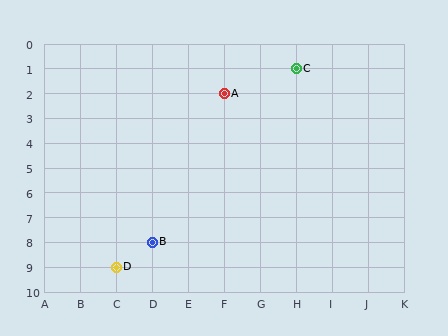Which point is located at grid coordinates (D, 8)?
Point B is at (D, 8).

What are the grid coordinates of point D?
Point D is at grid coordinates (C, 9).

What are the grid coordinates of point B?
Point B is at grid coordinates (D, 8).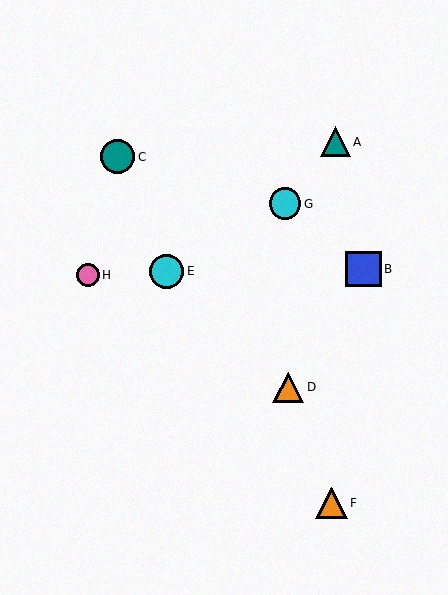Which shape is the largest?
The blue square (labeled B) is the largest.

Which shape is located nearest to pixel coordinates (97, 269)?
The pink circle (labeled H) at (88, 275) is nearest to that location.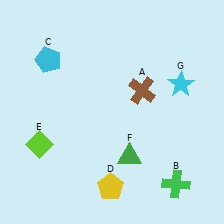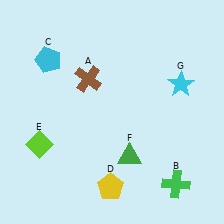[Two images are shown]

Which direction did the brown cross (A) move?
The brown cross (A) moved left.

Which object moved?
The brown cross (A) moved left.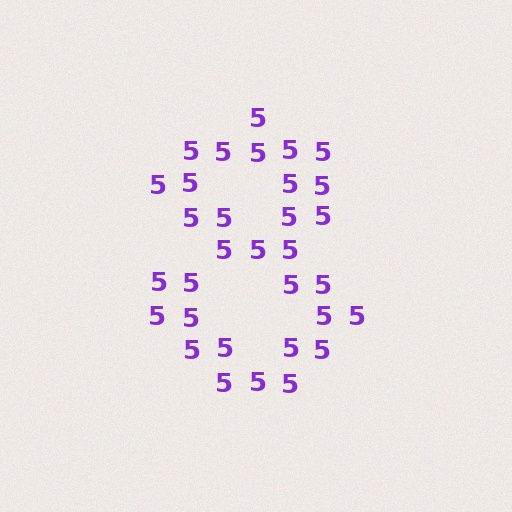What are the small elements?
The small elements are digit 5's.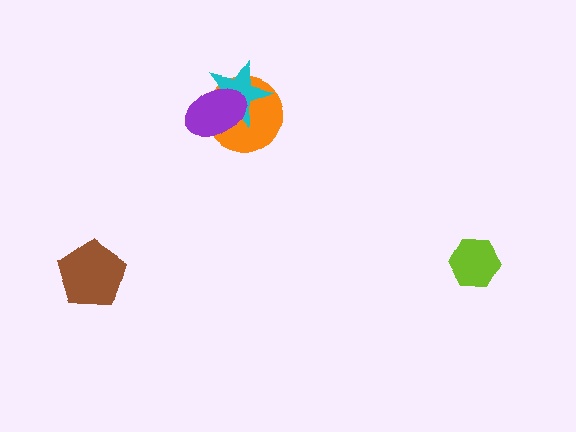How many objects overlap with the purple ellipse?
2 objects overlap with the purple ellipse.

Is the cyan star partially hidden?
Yes, it is partially covered by another shape.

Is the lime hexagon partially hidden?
No, no other shape covers it.